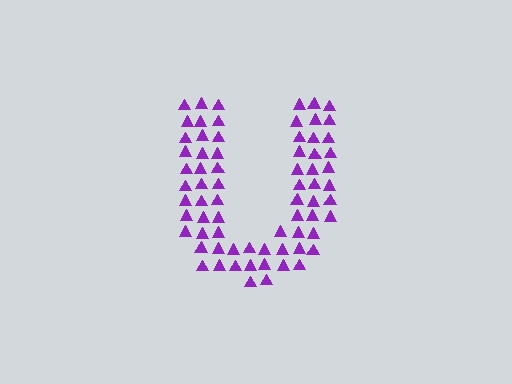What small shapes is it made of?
It is made of small triangles.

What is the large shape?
The large shape is the letter U.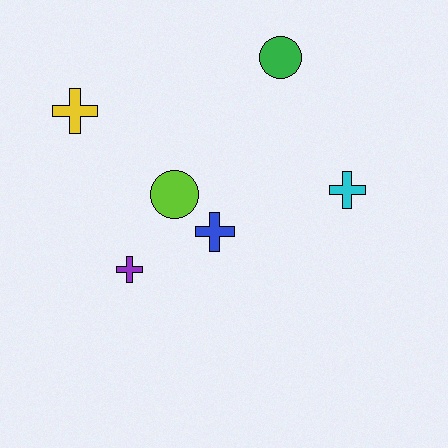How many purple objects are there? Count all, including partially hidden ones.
There is 1 purple object.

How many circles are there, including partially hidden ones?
There are 2 circles.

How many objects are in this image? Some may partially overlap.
There are 6 objects.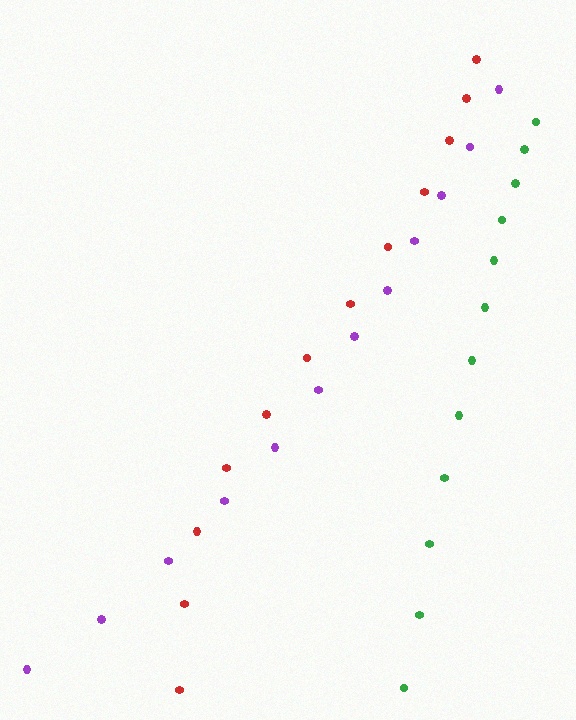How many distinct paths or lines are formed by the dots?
There are 3 distinct paths.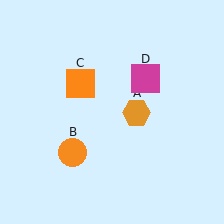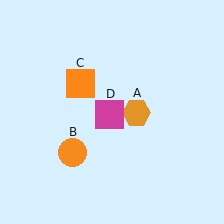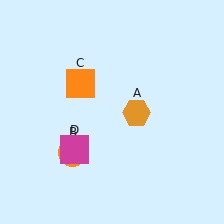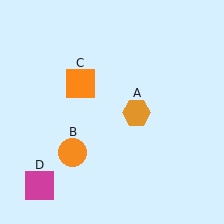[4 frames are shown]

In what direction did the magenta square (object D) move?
The magenta square (object D) moved down and to the left.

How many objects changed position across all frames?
1 object changed position: magenta square (object D).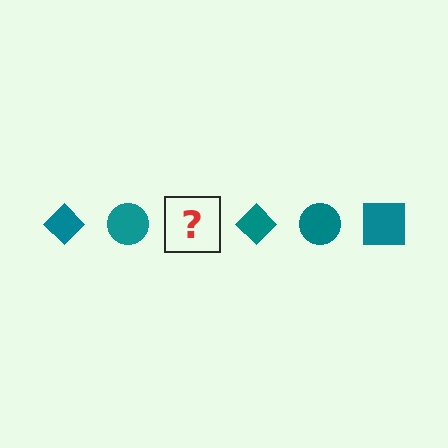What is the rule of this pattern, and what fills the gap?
The rule is that the pattern cycles through diamond, circle, square shapes in teal. The gap should be filled with a teal square.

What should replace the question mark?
The question mark should be replaced with a teal square.